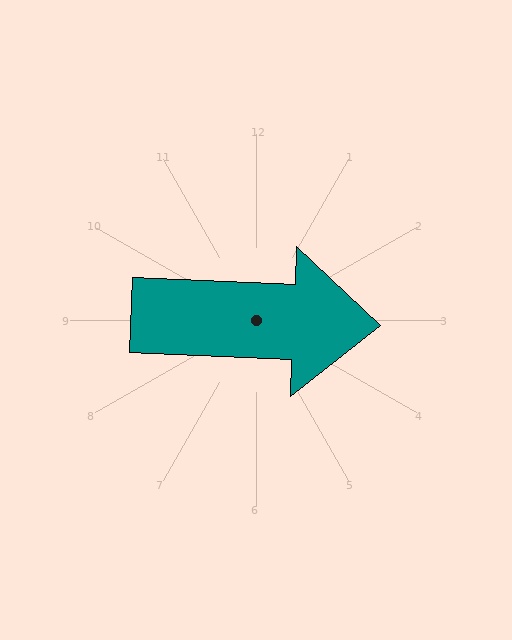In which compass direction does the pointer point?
East.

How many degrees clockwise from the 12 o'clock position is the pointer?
Approximately 92 degrees.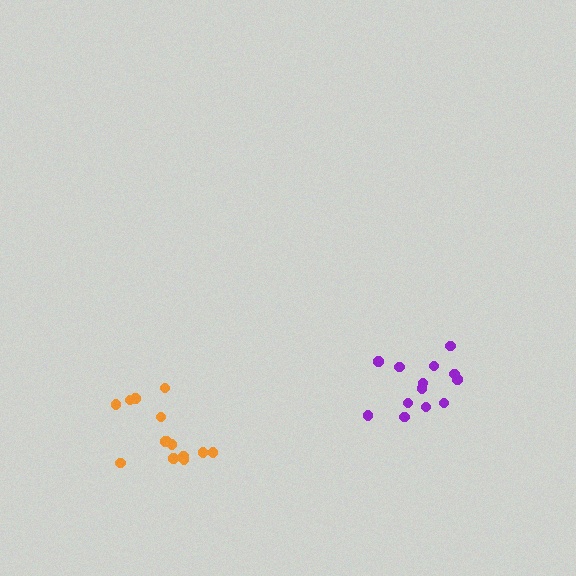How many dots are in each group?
Group 1: 14 dots, Group 2: 14 dots (28 total).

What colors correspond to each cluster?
The clusters are colored: orange, purple.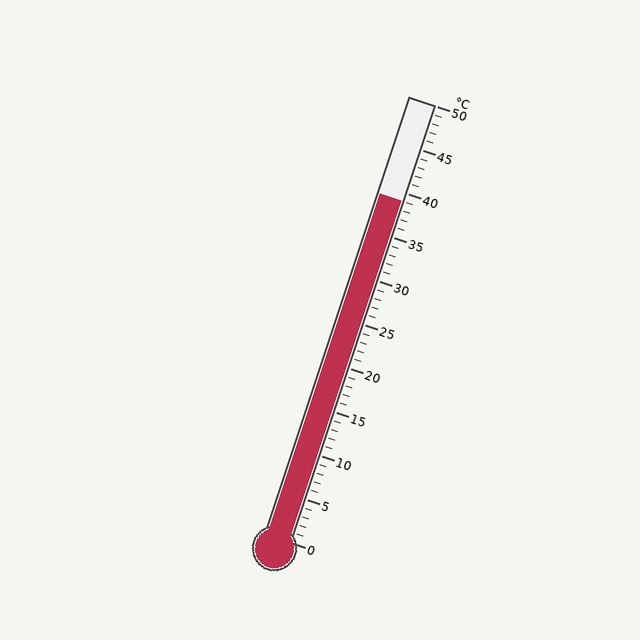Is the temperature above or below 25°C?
The temperature is above 25°C.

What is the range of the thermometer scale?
The thermometer scale ranges from 0°C to 50°C.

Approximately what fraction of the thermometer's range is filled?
The thermometer is filled to approximately 80% of its range.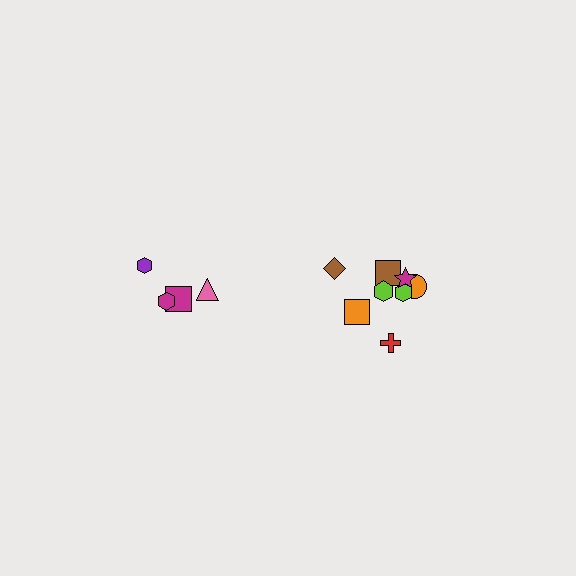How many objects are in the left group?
There are 4 objects.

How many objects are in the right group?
There are 8 objects.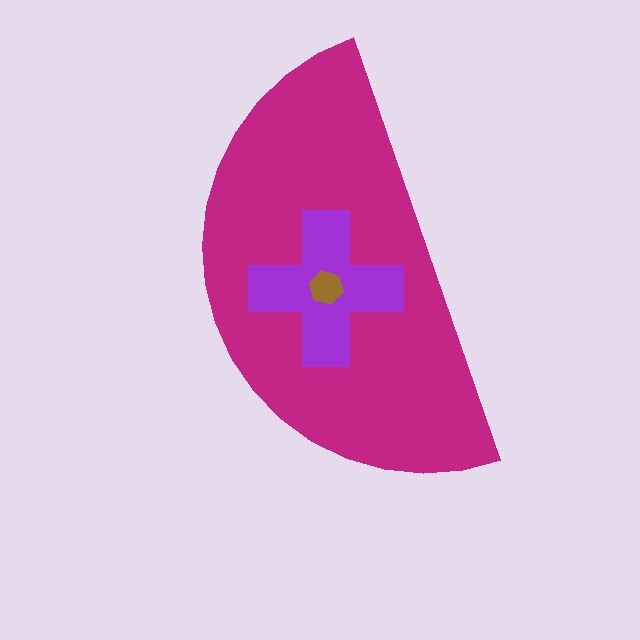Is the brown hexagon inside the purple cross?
Yes.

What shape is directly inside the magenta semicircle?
The purple cross.